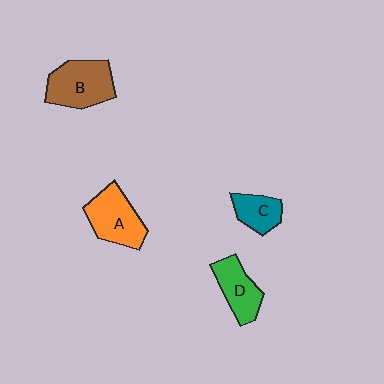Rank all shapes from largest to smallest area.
From largest to smallest: B (brown), A (orange), D (green), C (teal).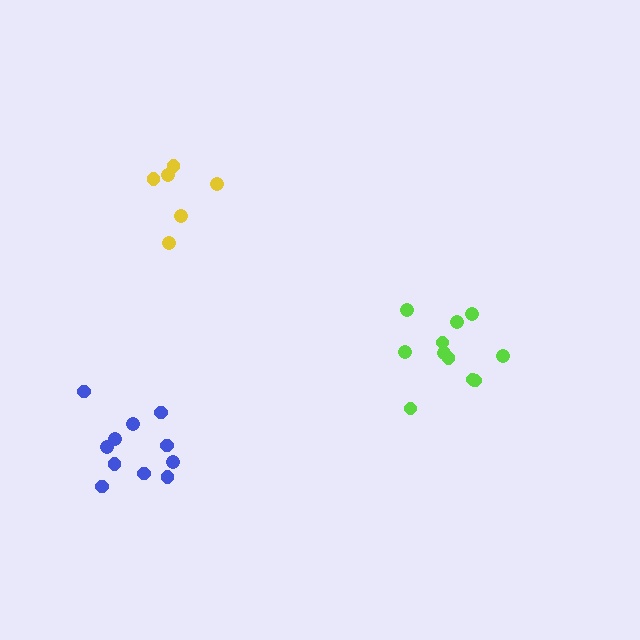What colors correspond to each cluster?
The clusters are colored: yellow, lime, blue.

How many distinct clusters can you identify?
There are 3 distinct clusters.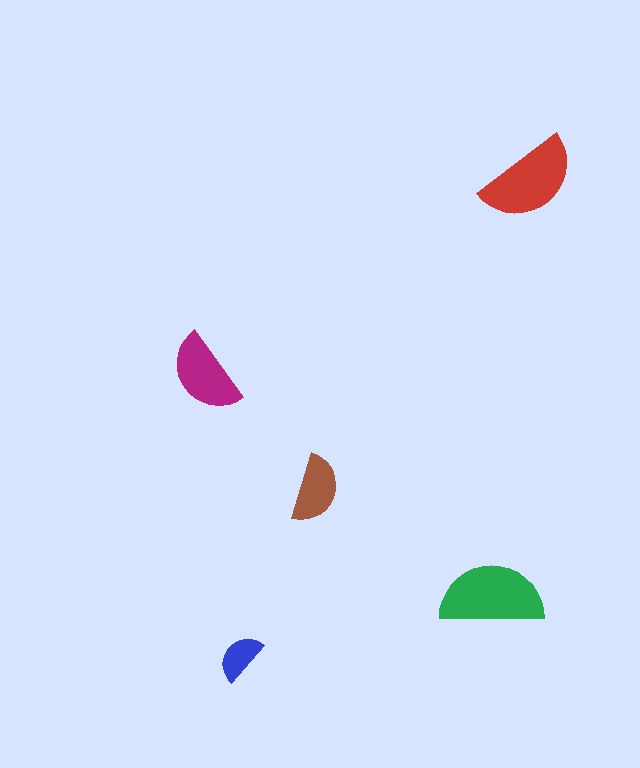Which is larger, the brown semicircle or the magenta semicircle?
The magenta one.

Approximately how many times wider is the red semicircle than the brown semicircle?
About 1.5 times wider.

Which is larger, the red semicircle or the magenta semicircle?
The red one.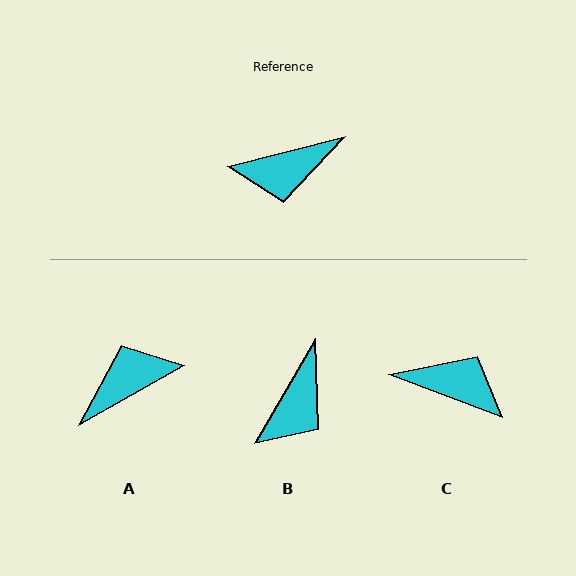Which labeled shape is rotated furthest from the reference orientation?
A, about 164 degrees away.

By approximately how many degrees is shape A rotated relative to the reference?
Approximately 164 degrees clockwise.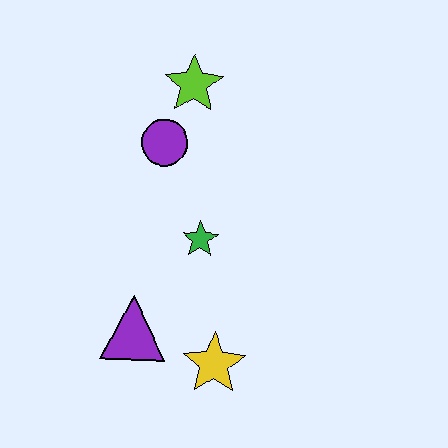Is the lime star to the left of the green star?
Yes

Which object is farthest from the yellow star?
The lime star is farthest from the yellow star.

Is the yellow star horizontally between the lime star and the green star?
No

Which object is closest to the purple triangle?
The yellow star is closest to the purple triangle.